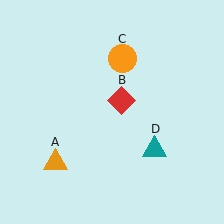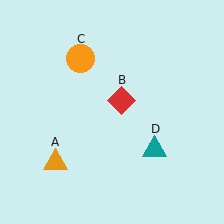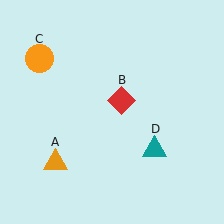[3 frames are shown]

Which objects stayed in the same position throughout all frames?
Orange triangle (object A) and red diamond (object B) and teal triangle (object D) remained stationary.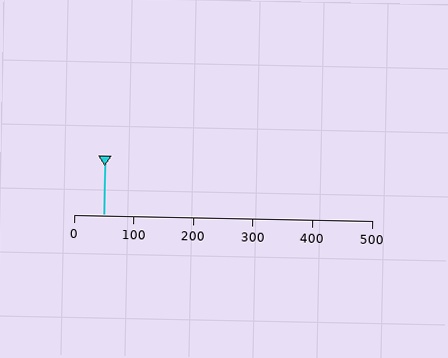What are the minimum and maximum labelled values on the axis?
The axis runs from 0 to 500.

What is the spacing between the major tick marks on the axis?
The major ticks are spaced 100 apart.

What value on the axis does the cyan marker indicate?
The marker indicates approximately 50.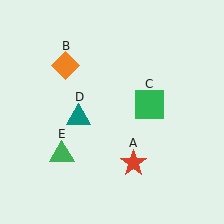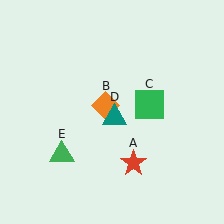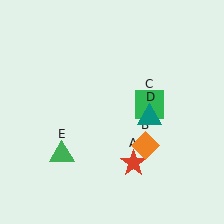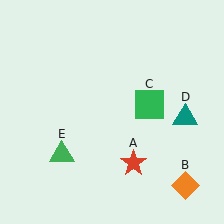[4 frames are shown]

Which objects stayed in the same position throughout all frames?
Red star (object A) and green square (object C) and green triangle (object E) remained stationary.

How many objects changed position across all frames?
2 objects changed position: orange diamond (object B), teal triangle (object D).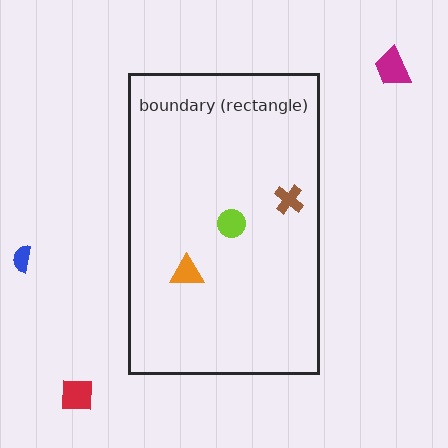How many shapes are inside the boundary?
3 inside, 3 outside.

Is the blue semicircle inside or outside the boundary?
Outside.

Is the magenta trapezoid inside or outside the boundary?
Outside.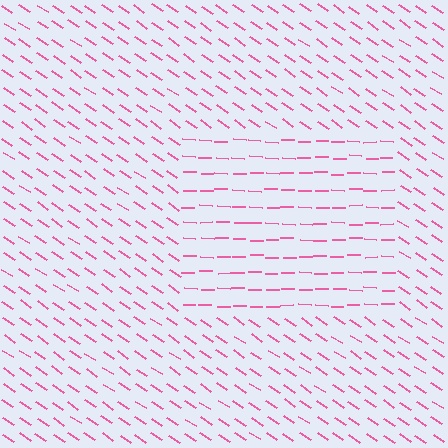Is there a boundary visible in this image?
Yes, there is a texture boundary formed by a change in line orientation.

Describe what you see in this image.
The image is filled with small pink line segments. A rectangle region in the image has lines oriented differently from the surrounding lines, creating a visible texture boundary.